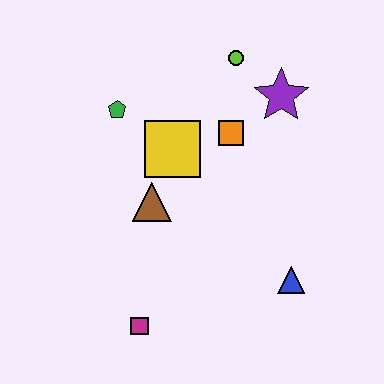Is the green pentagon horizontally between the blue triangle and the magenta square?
No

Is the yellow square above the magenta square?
Yes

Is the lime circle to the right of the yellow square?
Yes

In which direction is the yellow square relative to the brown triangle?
The yellow square is above the brown triangle.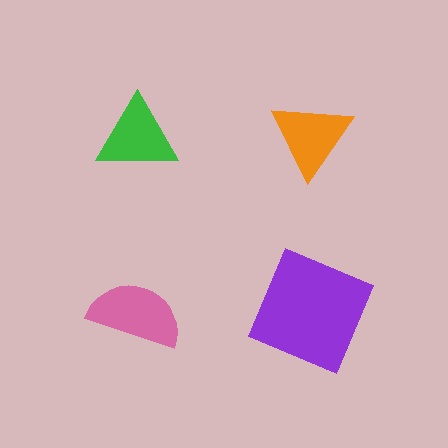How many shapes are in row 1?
2 shapes.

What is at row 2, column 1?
A pink semicircle.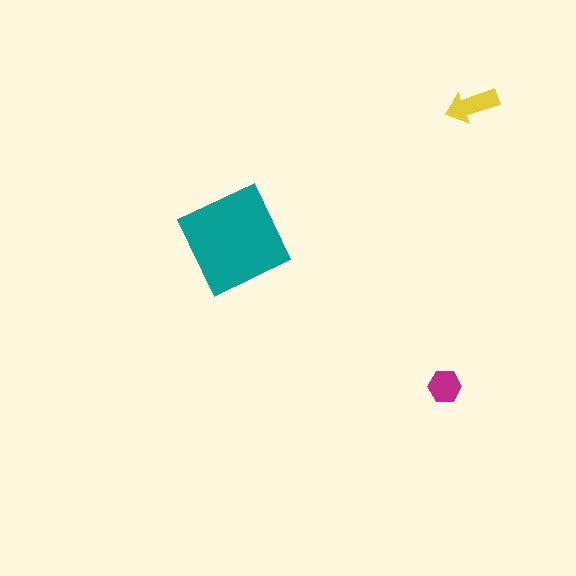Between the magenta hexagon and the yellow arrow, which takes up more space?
The yellow arrow.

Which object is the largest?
The teal square.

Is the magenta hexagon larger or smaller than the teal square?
Smaller.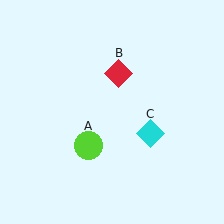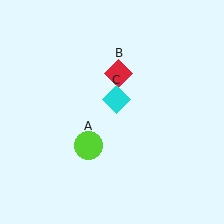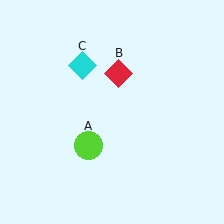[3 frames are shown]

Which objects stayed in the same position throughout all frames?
Lime circle (object A) and red diamond (object B) remained stationary.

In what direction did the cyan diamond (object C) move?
The cyan diamond (object C) moved up and to the left.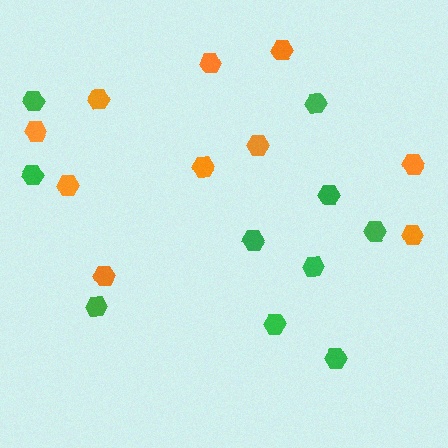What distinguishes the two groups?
There are 2 groups: one group of orange hexagons (10) and one group of green hexagons (10).